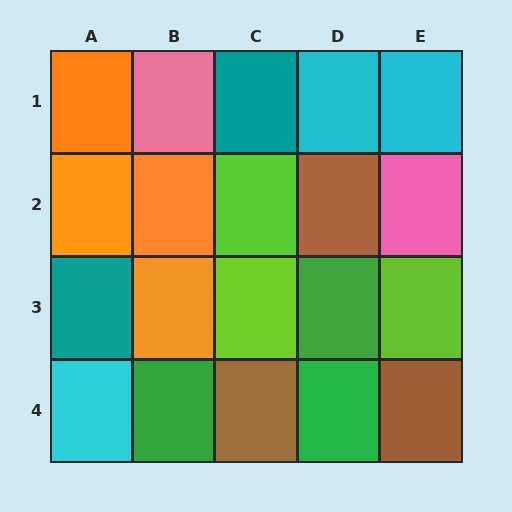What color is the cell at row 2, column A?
Orange.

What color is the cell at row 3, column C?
Lime.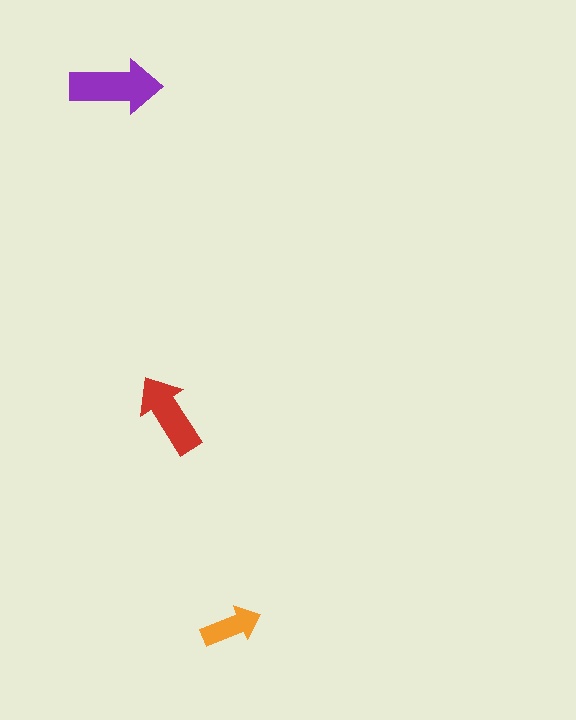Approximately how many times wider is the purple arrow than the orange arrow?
About 1.5 times wider.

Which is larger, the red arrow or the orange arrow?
The red one.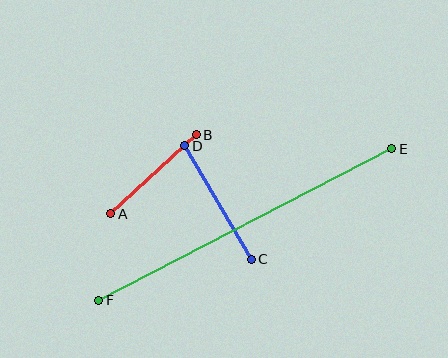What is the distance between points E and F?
The distance is approximately 330 pixels.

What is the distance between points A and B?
The distance is approximately 116 pixels.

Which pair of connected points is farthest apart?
Points E and F are farthest apart.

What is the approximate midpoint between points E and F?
The midpoint is at approximately (245, 225) pixels.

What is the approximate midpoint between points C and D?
The midpoint is at approximately (218, 202) pixels.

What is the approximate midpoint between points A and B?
The midpoint is at approximately (154, 174) pixels.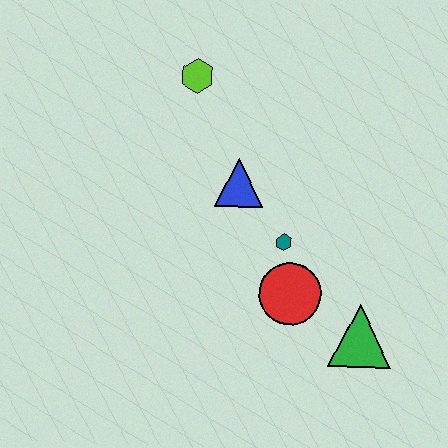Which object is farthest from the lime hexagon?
The green triangle is farthest from the lime hexagon.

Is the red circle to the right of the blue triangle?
Yes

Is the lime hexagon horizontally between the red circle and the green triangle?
No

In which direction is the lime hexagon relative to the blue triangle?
The lime hexagon is above the blue triangle.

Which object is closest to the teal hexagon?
The red circle is closest to the teal hexagon.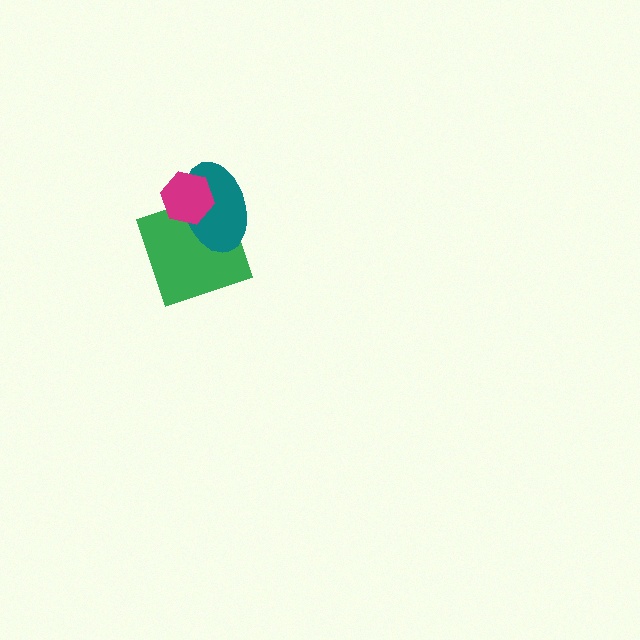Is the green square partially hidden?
Yes, it is partially covered by another shape.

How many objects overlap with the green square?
2 objects overlap with the green square.